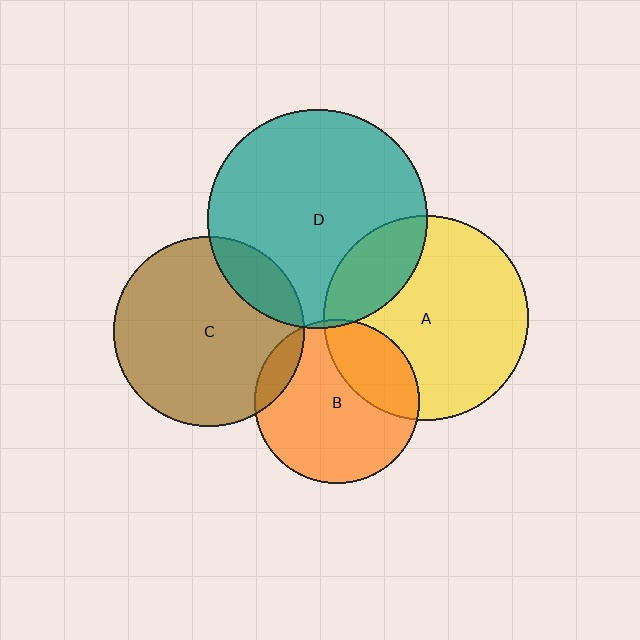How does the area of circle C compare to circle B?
Approximately 1.3 times.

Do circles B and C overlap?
Yes.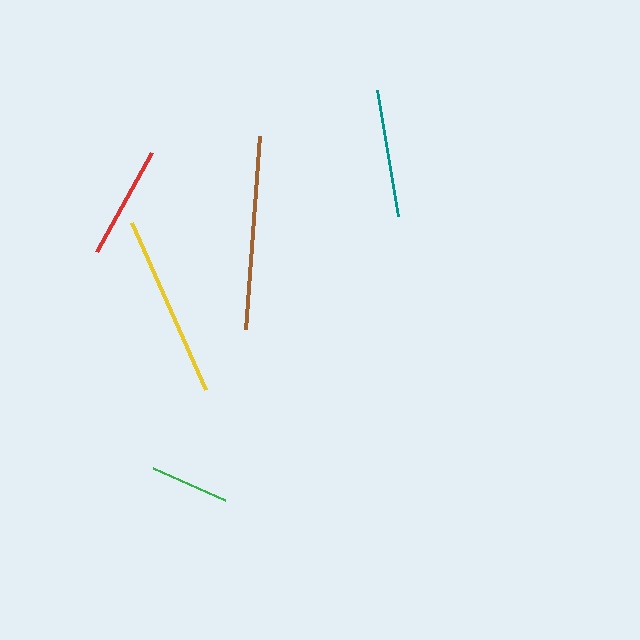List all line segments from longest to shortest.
From longest to shortest: brown, yellow, teal, red, green.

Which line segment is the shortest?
The green line is the shortest at approximately 78 pixels.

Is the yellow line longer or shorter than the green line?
The yellow line is longer than the green line.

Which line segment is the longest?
The brown line is the longest at approximately 193 pixels.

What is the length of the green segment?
The green segment is approximately 78 pixels long.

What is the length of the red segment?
The red segment is approximately 113 pixels long.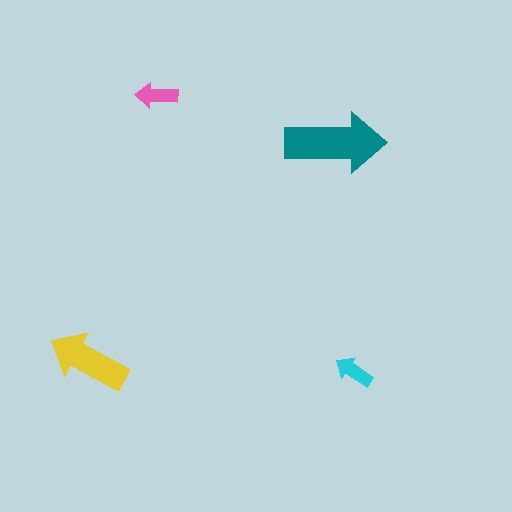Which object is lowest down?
The cyan arrow is bottommost.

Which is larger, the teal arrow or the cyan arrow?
The teal one.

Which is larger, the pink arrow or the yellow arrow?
The yellow one.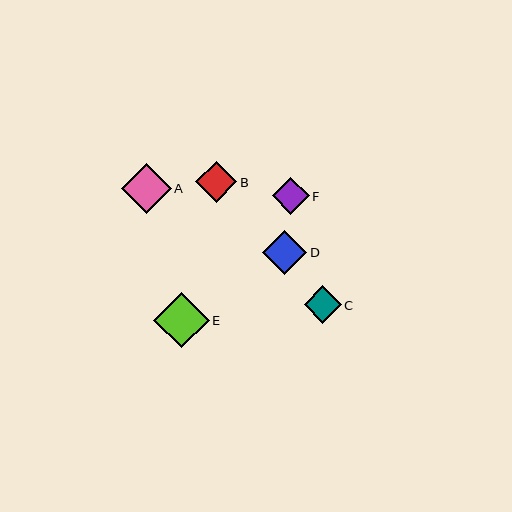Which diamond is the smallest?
Diamond F is the smallest with a size of approximately 37 pixels.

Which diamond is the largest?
Diamond E is the largest with a size of approximately 55 pixels.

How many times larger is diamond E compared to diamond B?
Diamond E is approximately 1.3 times the size of diamond B.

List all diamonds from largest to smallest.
From largest to smallest: E, A, D, B, C, F.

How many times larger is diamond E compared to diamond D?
Diamond E is approximately 1.3 times the size of diamond D.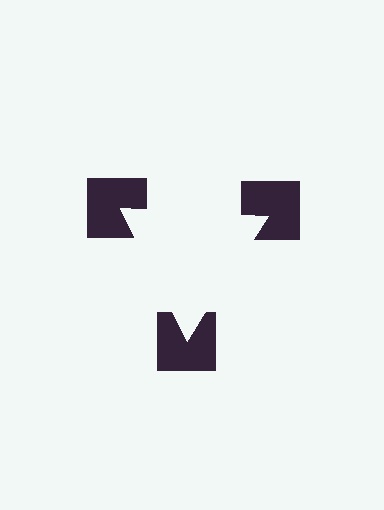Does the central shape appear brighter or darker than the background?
It typically appears slightly brighter than the background, even though no actual brightness change is drawn.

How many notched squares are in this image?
There are 3 — one at each vertex of the illusory triangle.